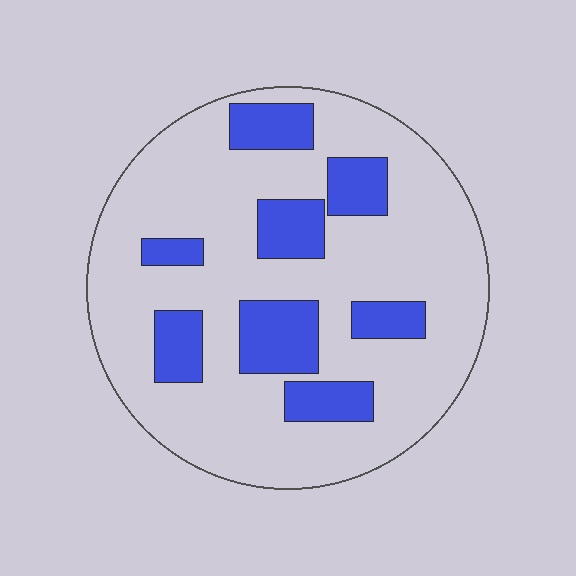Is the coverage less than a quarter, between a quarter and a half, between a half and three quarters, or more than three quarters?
Less than a quarter.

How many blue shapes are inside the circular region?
8.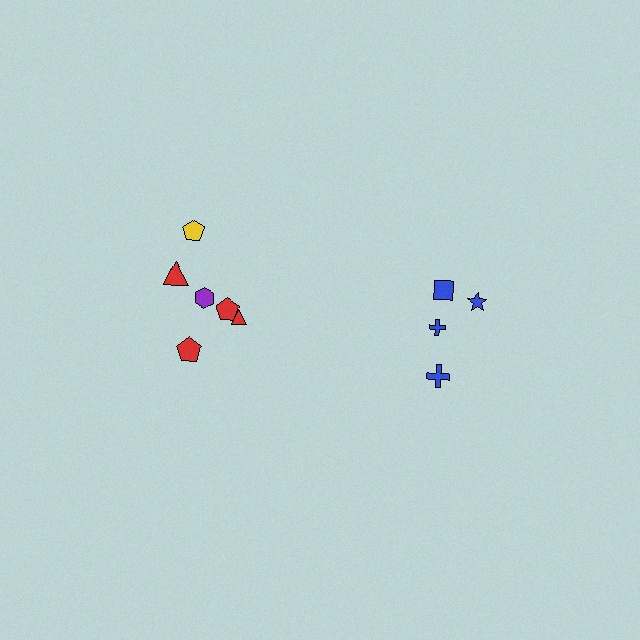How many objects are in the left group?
There are 6 objects.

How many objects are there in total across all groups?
There are 10 objects.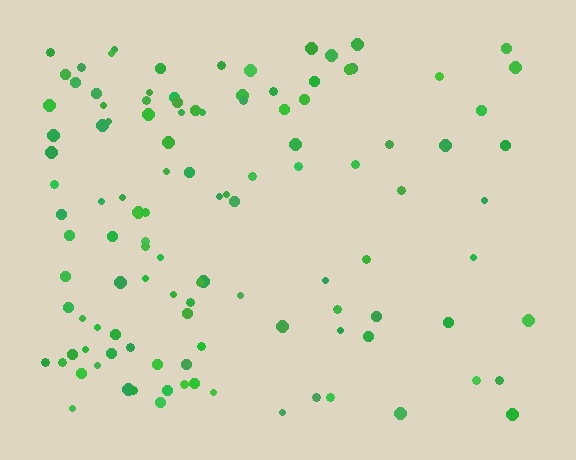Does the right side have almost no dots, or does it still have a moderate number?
Still a moderate number, just noticeably fewer than the left.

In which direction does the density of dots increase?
From right to left, with the left side densest.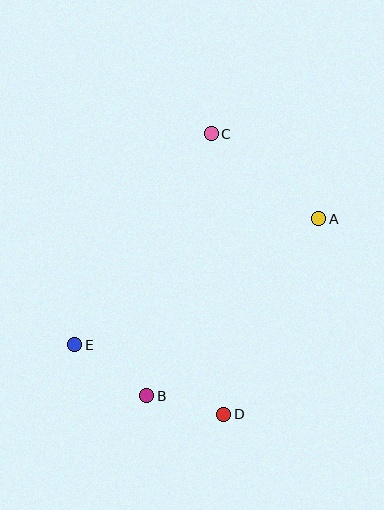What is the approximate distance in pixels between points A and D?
The distance between A and D is approximately 217 pixels.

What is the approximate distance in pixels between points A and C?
The distance between A and C is approximately 137 pixels.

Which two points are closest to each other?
Points B and D are closest to each other.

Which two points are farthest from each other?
Points C and D are farthest from each other.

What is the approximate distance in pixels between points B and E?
The distance between B and E is approximately 88 pixels.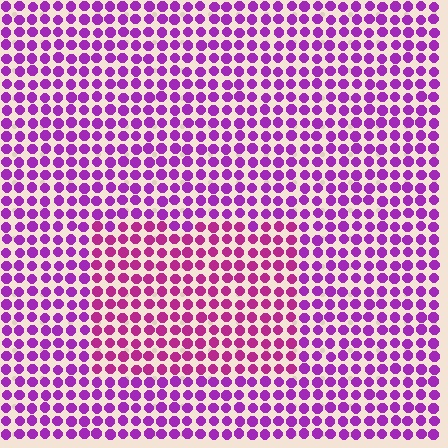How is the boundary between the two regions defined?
The boundary is defined purely by a slight shift in hue (about 27 degrees). Spacing, size, and orientation are identical on both sides.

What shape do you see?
I see a rectangle.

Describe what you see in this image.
The image is filled with small purple elements in a uniform arrangement. A rectangle-shaped region is visible where the elements are tinted to a slightly different hue, forming a subtle color boundary.